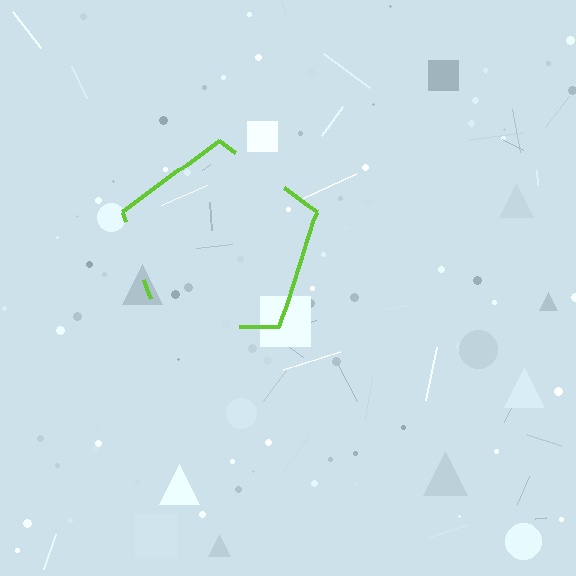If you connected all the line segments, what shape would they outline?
They would outline a pentagon.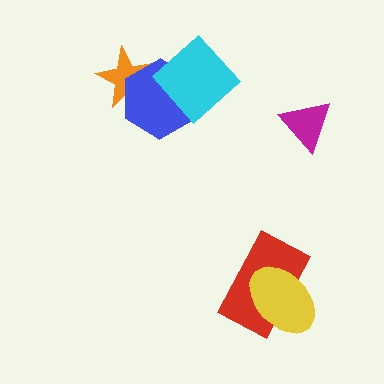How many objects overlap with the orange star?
1 object overlaps with the orange star.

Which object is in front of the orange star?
The blue hexagon is in front of the orange star.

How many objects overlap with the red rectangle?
1 object overlaps with the red rectangle.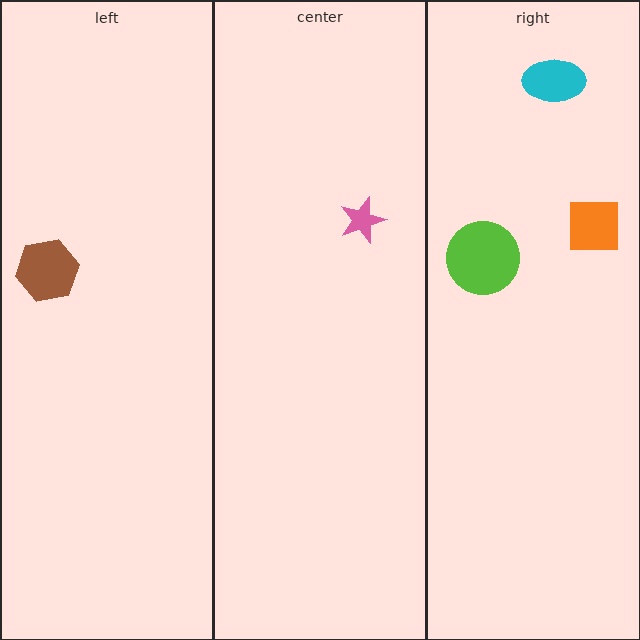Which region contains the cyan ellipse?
The right region.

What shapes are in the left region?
The brown hexagon.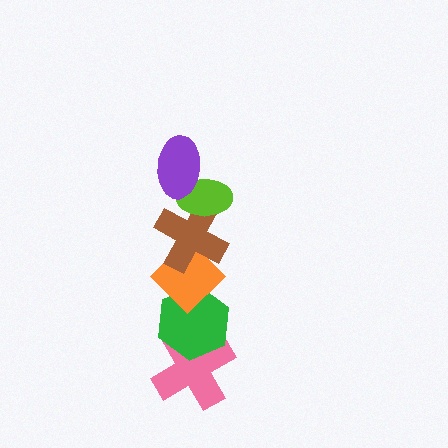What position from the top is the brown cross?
The brown cross is 3rd from the top.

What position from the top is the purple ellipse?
The purple ellipse is 1st from the top.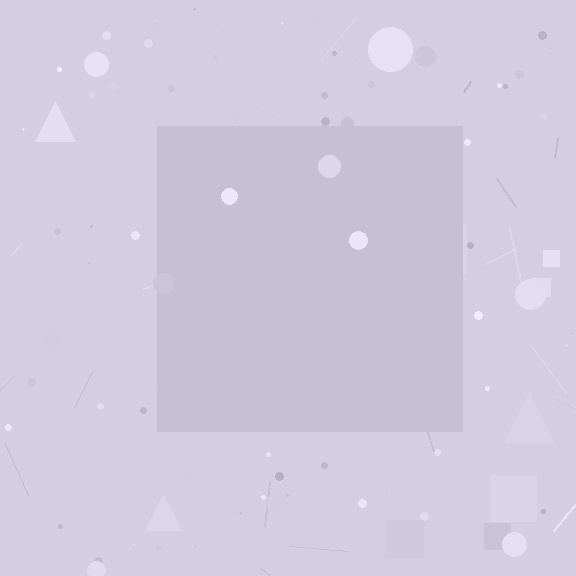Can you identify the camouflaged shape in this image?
The camouflaged shape is a square.